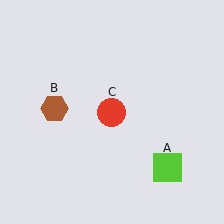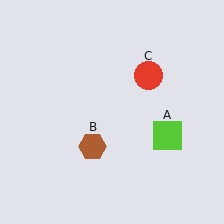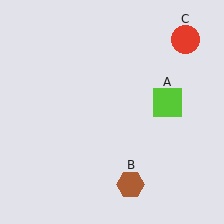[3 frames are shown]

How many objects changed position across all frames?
3 objects changed position: lime square (object A), brown hexagon (object B), red circle (object C).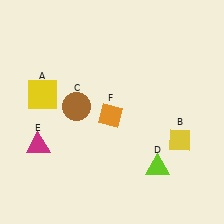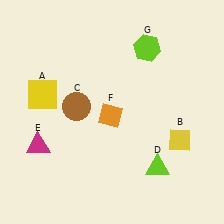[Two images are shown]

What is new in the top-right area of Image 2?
A lime hexagon (G) was added in the top-right area of Image 2.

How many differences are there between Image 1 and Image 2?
There is 1 difference between the two images.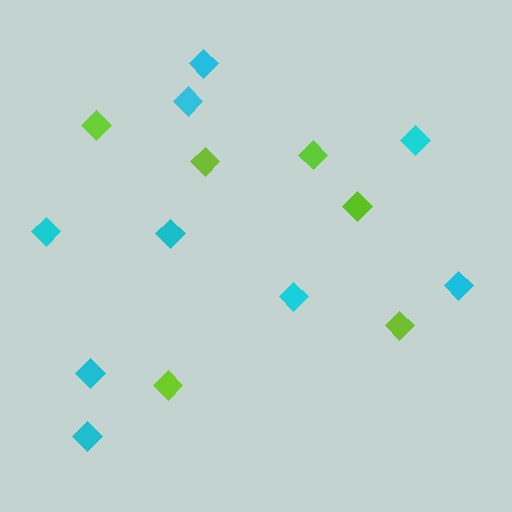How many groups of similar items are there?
There are 2 groups: one group of lime diamonds (6) and one group of cyan diamonds (9).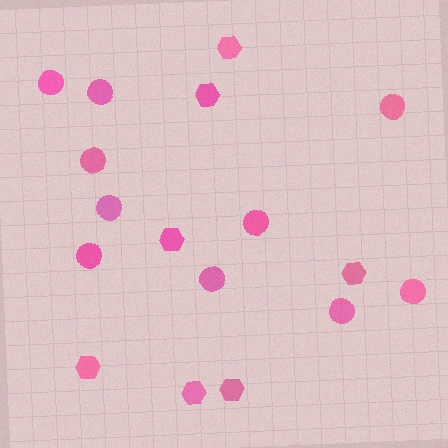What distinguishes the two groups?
There are 2 groups: one group of hexagons (7) and one group of circles (10).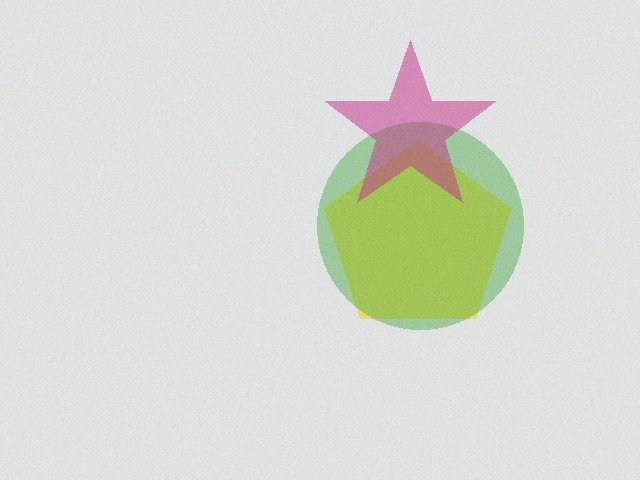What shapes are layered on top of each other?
The layered shapes are: a yellow pentagon, a green circle, a magenta star.